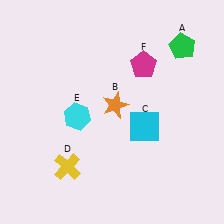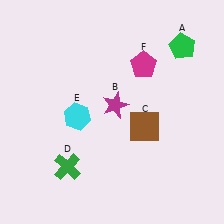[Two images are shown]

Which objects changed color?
B changed from orange to magenta. C changed from cyan to brown. D changed from yellow to green.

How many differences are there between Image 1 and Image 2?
There are 3 differences between the two images.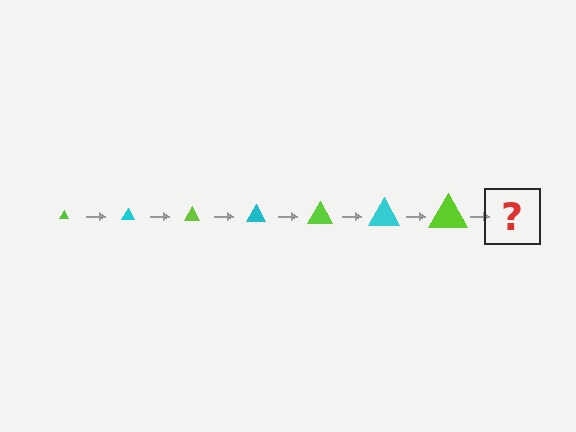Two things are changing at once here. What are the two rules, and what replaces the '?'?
The two rules are that the triangle grows larger each step and the color cycles through lime and cyan. The '?' should be a cyan triangle, larger than the previous one.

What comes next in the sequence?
The next element should be a cyan triangle, larger than the previous one.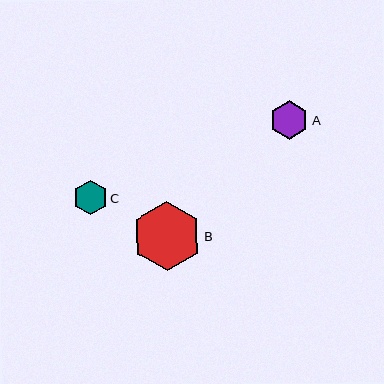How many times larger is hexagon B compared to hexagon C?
Hexagon B is approximately 2.0 times the size of hexagon C.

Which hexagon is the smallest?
Hexagon C is the smallest with a size of approximately 34 pixels.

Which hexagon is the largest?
Hexagon B is the largest with a size of approximately 68 pixels.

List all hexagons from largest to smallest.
From largest to smallest: B, A, C.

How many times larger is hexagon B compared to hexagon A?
Hexagon B is approximately 1.7 times the size of hexagon A.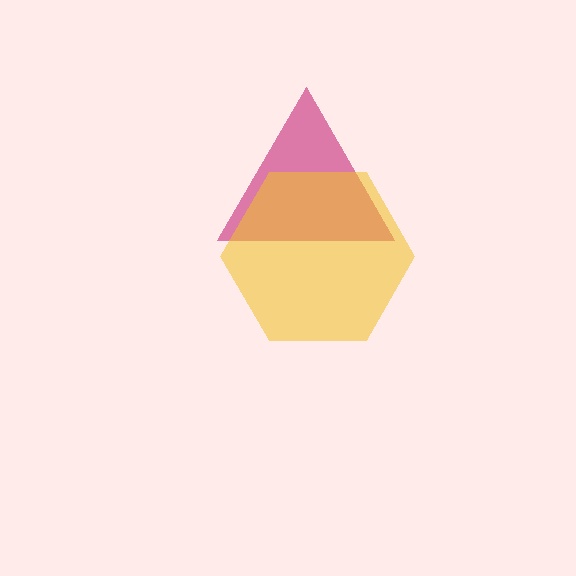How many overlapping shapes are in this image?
There are 2 overlapping shapes in the image.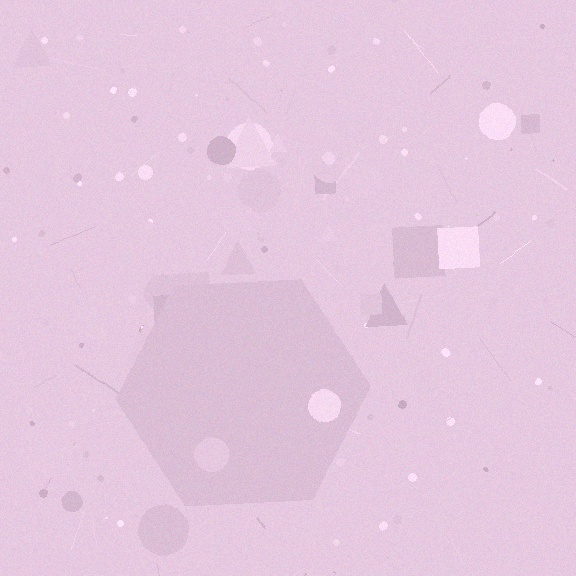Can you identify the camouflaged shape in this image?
The camouflaged shape is a hexagon.